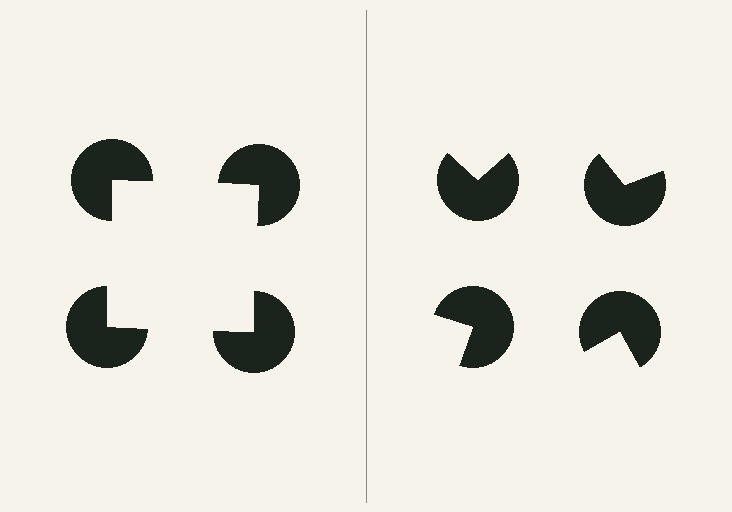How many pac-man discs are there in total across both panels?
8 — 4 on each side.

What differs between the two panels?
The pac-man discs are positioned identically on both sides; only the wedge orientations differ. On the left they align to a square; on the right they are misaligned.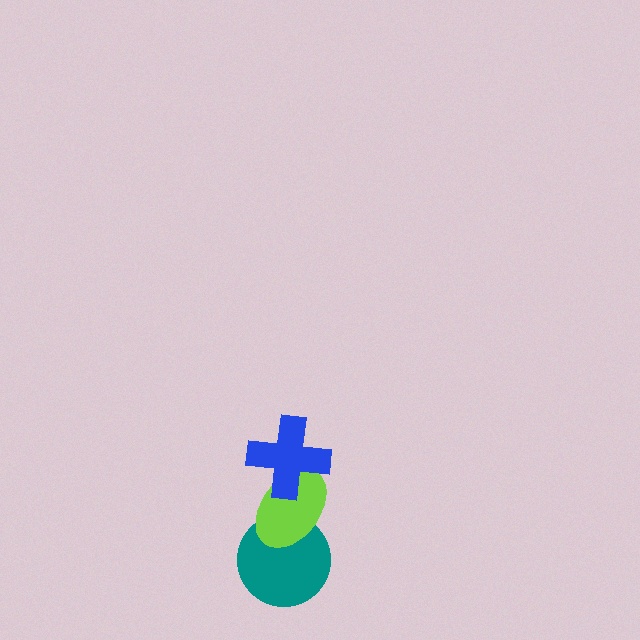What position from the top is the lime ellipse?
The lime ellipse is 2nd from the top.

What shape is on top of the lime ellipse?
The blue cross is on top of the lime ellipse.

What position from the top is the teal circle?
The teal circle is 3rd from the top.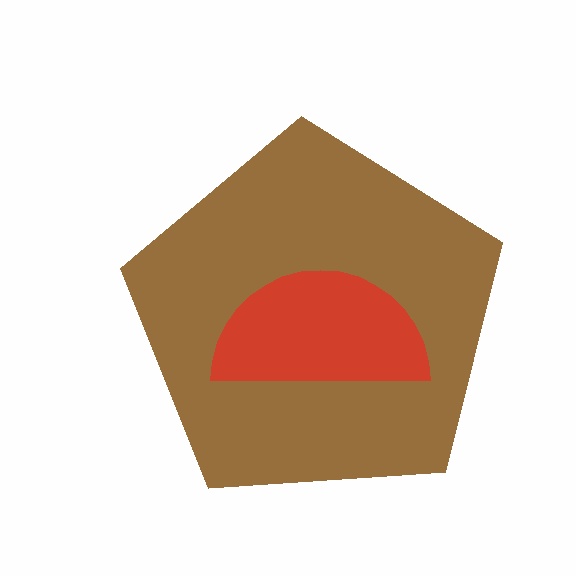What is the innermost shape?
The red semicircle.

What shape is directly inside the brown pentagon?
The red semicircle.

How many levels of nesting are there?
2.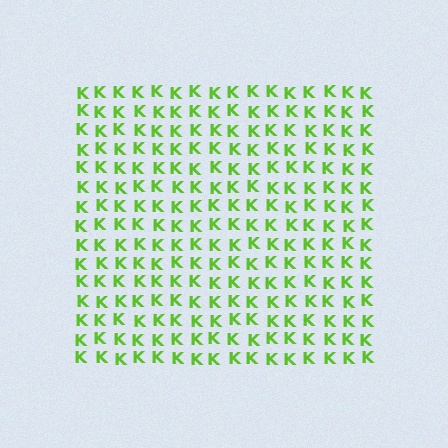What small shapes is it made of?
It is made of small letter K's.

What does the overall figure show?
The overall figure shows a square.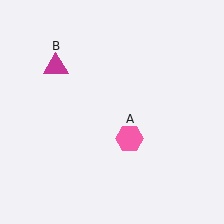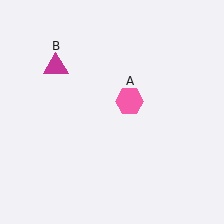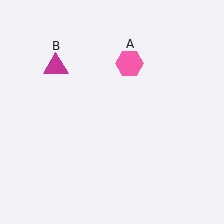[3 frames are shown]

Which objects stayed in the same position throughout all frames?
Magenta triangle (object B) remained stationary.